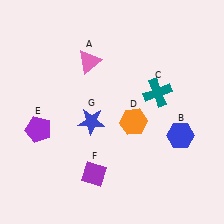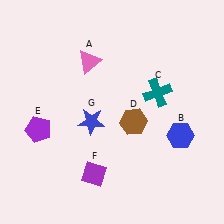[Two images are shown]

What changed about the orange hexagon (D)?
In Image 1, D is orange. In Image 2, it changed to brown.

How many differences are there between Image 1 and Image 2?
There is 1 difference between the two images.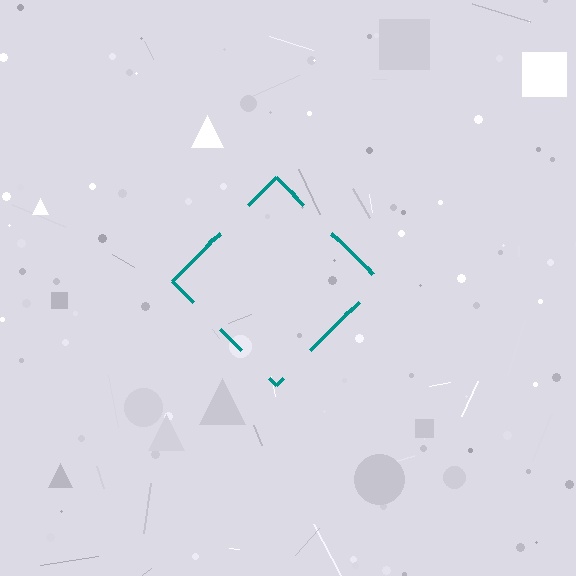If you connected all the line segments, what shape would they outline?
They would outline a diamond.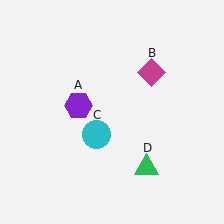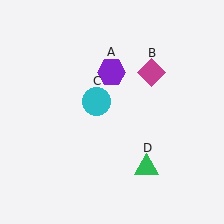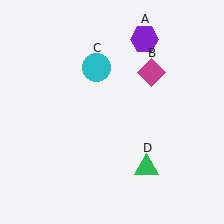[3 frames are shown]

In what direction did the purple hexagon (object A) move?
The purple hexagon (object A) moved up and to the right.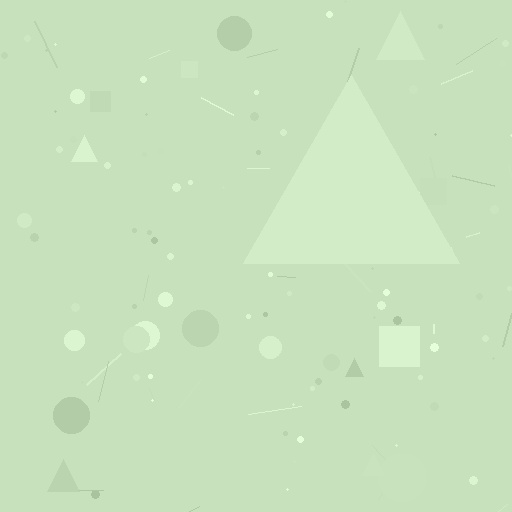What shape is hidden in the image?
A triangle is hidden in the image.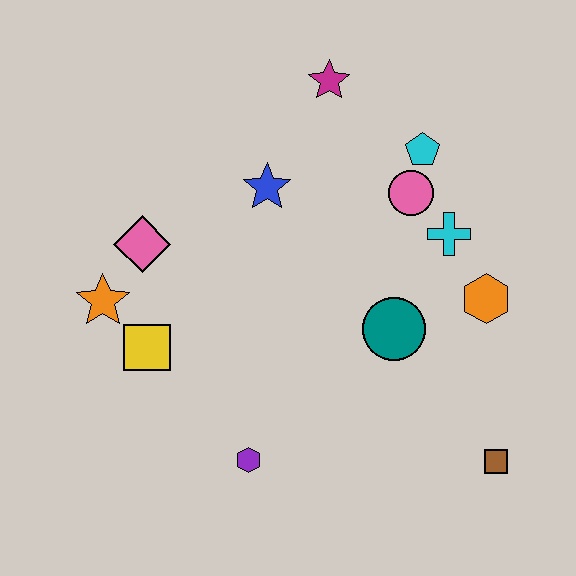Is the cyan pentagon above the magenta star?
No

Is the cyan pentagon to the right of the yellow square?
Yes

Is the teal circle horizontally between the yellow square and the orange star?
No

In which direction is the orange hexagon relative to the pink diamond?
The orange hexagon is to the right of the pink diamond.